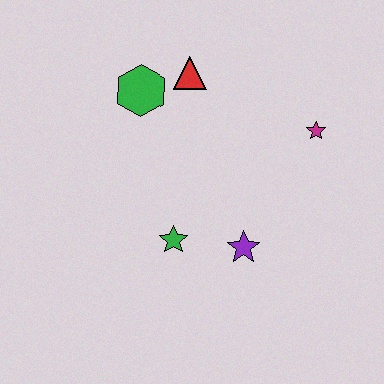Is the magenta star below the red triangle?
Yes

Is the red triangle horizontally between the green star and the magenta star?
Yes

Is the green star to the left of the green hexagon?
No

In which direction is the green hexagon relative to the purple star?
The green hexagon is above the purple star.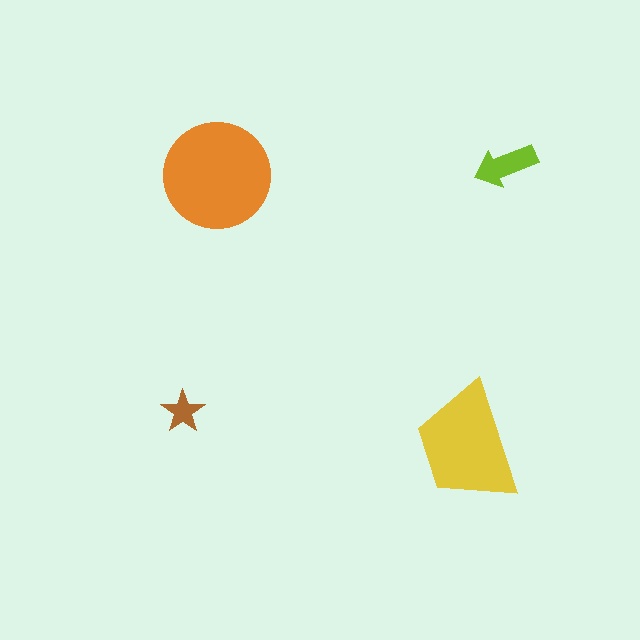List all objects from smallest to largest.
The brown star, the lime arrow, the yellow trapezoid, the orange circle.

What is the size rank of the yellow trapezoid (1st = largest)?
2nd.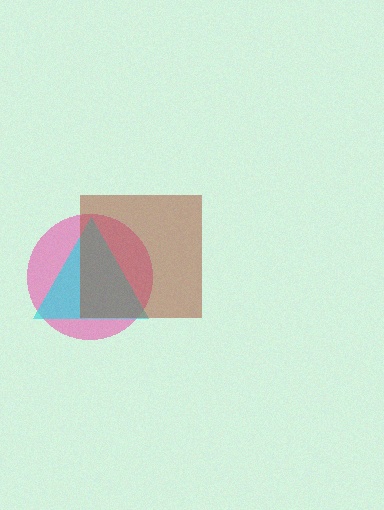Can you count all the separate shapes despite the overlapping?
Yes, there are 3 separate shapes.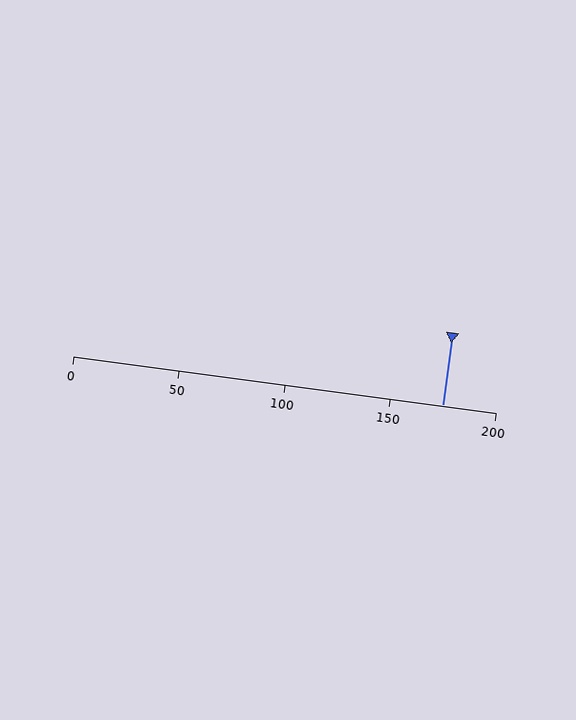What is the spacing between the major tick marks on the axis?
The major ticks are spaced 50 apart.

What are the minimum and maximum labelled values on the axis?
The axis runs from 0 to 200.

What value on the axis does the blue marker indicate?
The marker indicates approximately 175.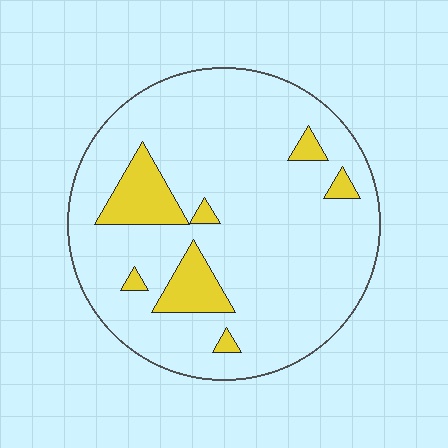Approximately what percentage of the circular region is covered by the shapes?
Approximately 15%.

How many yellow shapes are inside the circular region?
7.